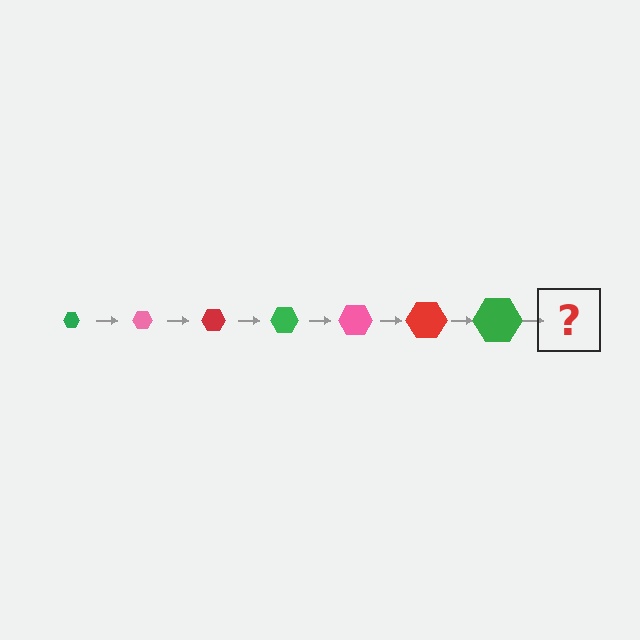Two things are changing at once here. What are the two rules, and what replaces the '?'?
The two rules are that the hexagon grows larger each step and the color cycles through green, pink, and red. The '?' should be a pink hexagon, larger than the previous one.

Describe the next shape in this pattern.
It should be a pink hexagon, larger than the previous one.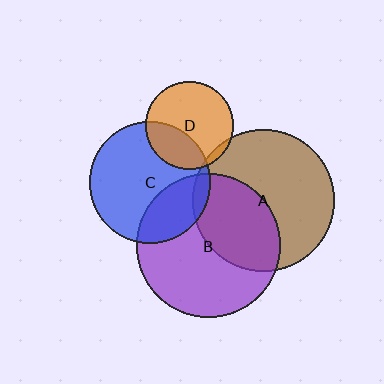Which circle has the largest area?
Circle B (purple).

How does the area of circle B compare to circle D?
Approximately 2.7 times.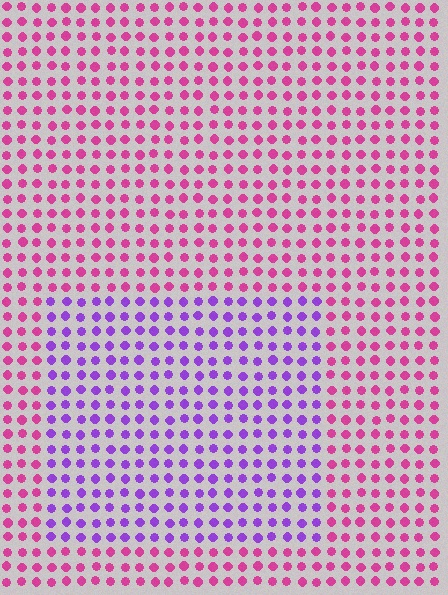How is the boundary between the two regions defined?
The boundary is defined purely by a slight shift in hue (about 50 degrees). Spacing, size, and orientation are identical on both sides.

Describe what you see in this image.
The image is filled with small magenta elements in a uniform arrangement. A rectangle-shaped region is visible where the elements are tinted to a slightly different hue, forming a subtle color boundary.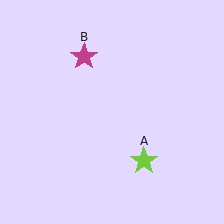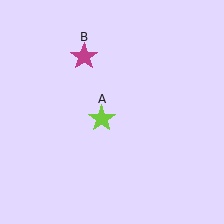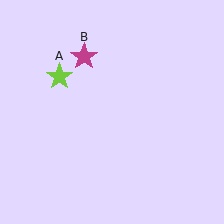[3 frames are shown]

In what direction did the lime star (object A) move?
The lime star (object A) moved up and to the left.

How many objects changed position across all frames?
1 object changed position: lime star (object A).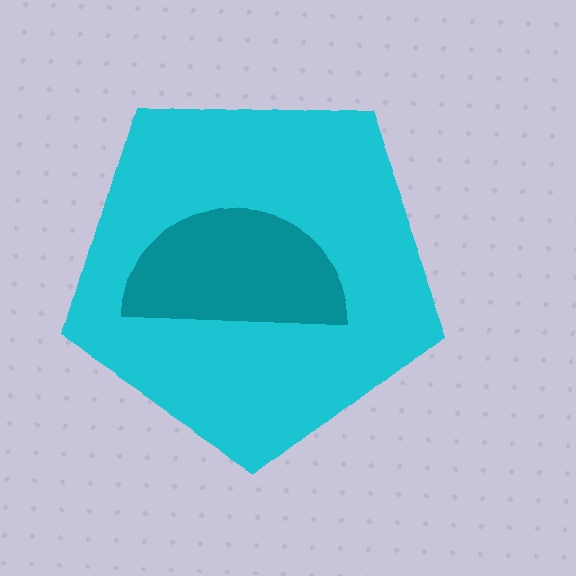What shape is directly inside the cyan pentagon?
The teal semicircle.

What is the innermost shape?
The teal semicircle.